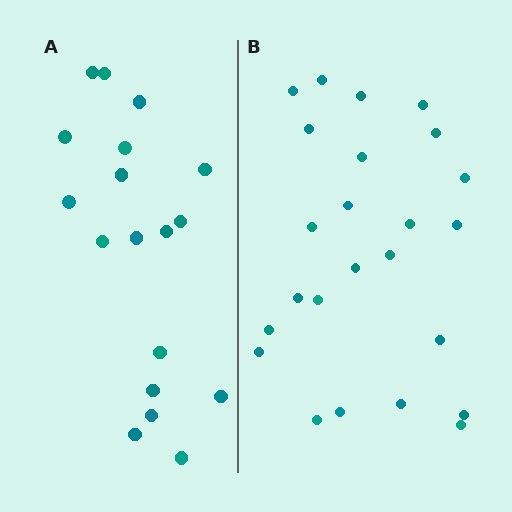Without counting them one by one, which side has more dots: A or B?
Region B (the right region) has more dots.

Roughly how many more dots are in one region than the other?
Region B has about 6 more dots than region A.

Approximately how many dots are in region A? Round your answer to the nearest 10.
About 20 dots. (The exact count is 18, which rounds to 20.)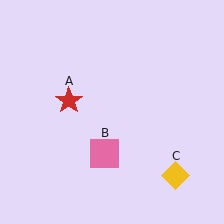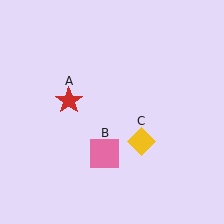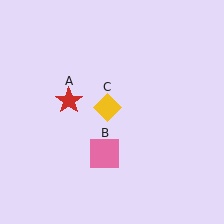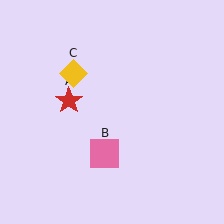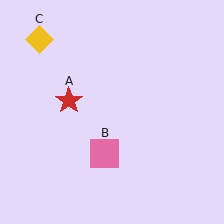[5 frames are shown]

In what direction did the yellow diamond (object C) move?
The yellow diamond (object C) moved up and to the left.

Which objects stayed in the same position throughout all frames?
Red star (object A) and pink square (object B) remained stationary.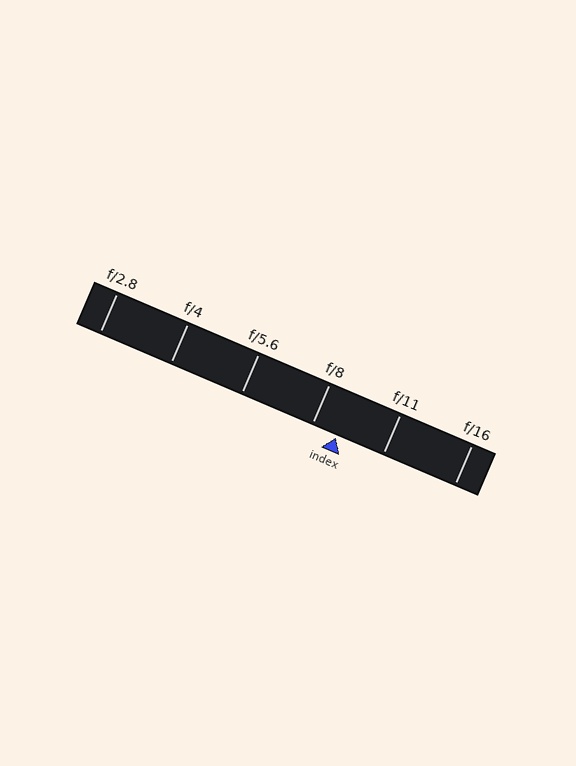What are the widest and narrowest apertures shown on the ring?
The widest aperture shown is f/2.8 and the narrowest is f/16.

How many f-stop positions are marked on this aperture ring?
There are 6 f-stop positions marked.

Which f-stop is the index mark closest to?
The index mark is closest to f/8.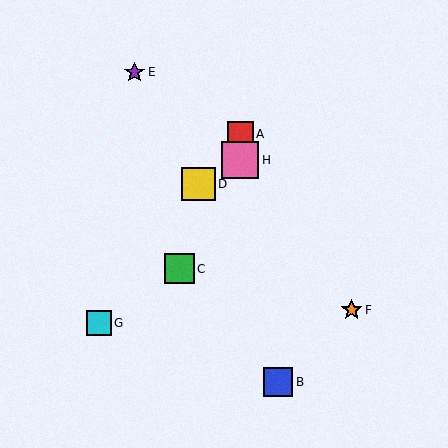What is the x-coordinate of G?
Object G is at x≈99.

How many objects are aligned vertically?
2 objects (A, H) are aligned vertically.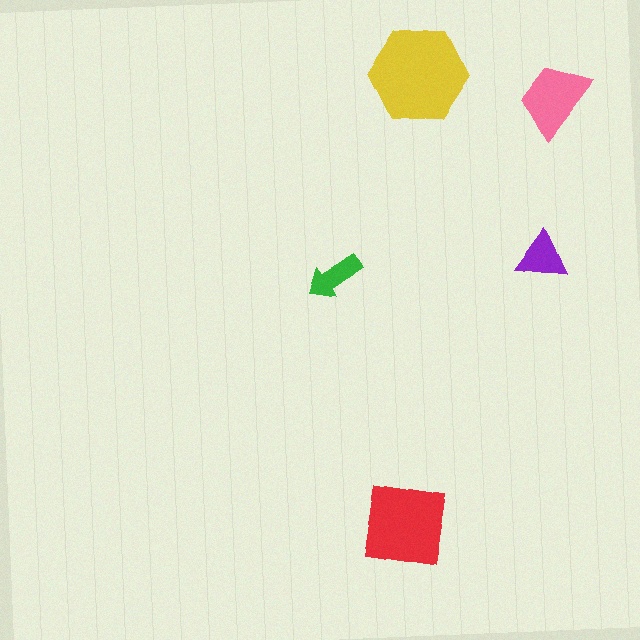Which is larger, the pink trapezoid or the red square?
The red square.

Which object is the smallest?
The green arrow.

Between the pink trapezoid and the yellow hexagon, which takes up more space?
The yellow hexagon.